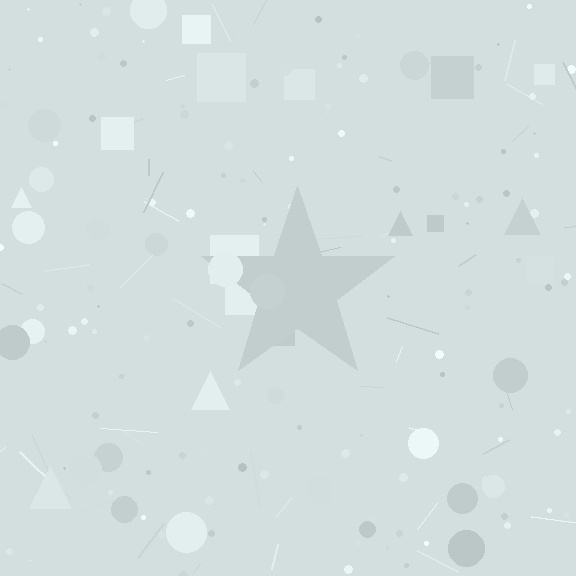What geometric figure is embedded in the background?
A star is embedded in the background.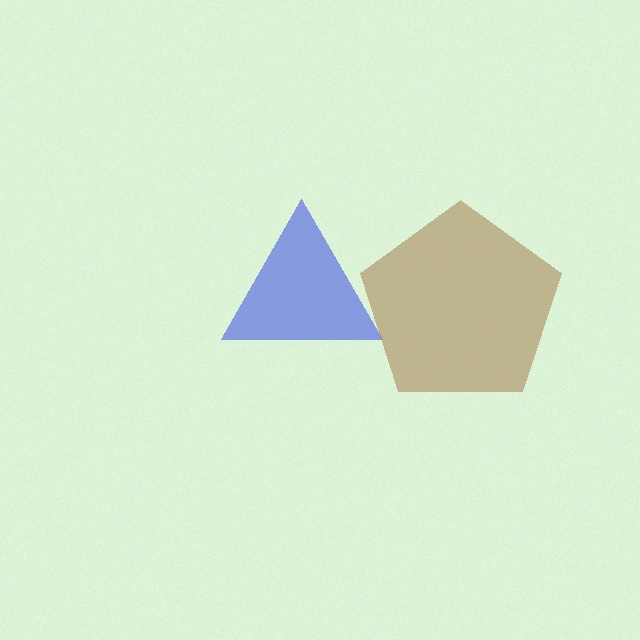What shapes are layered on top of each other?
The layered shapes are: a blue triangle, a brown pentagon.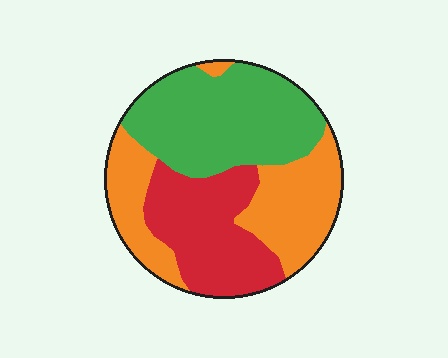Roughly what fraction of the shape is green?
Green covers about 40% of the shape.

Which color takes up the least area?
Red, at roughly 30%.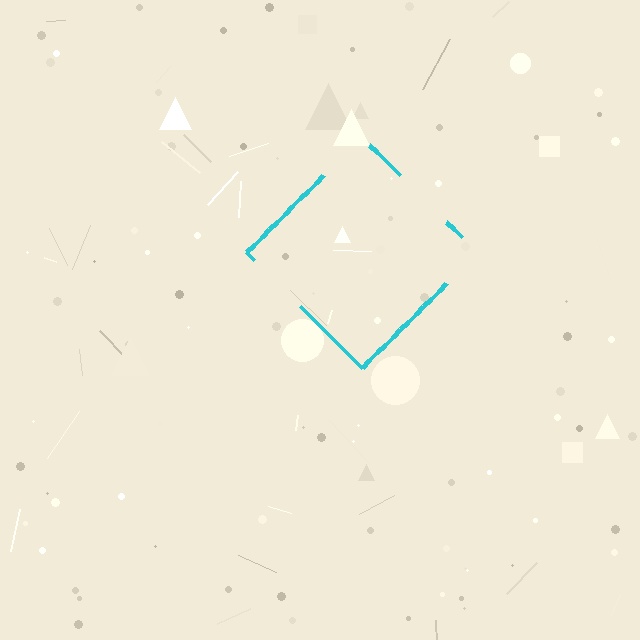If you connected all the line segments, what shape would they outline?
They would outline a diamond.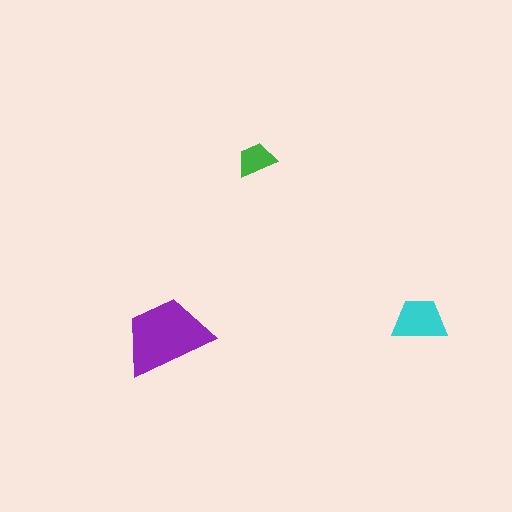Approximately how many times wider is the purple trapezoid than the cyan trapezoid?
About 1.5 times wider.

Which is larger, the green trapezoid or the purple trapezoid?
The purple one.